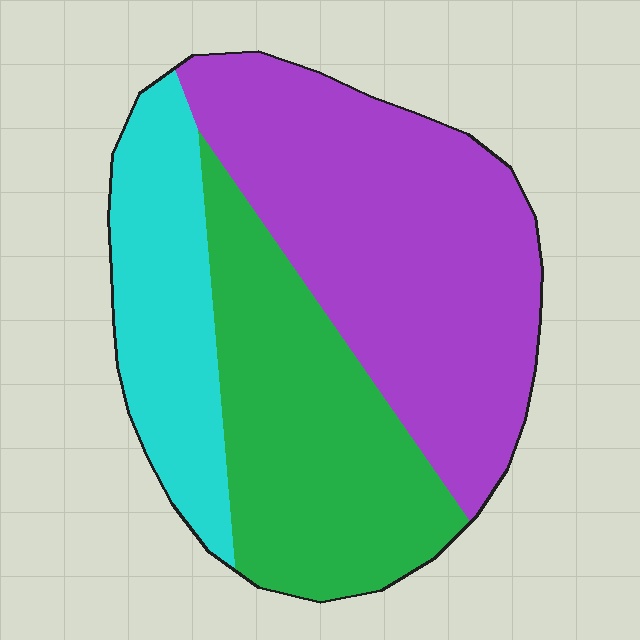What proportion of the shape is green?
Green covers 33% of the shape.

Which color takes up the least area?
Cyan, at roughly 20%.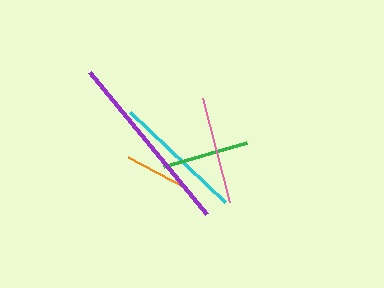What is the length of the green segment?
The green segment is approximately 87 pixels long.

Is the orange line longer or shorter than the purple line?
The purple line is longer than the orange line.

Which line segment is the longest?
The purple line is the longest at approximately 184 pixels.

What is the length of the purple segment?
The purple segment is approximately 184 pixels long.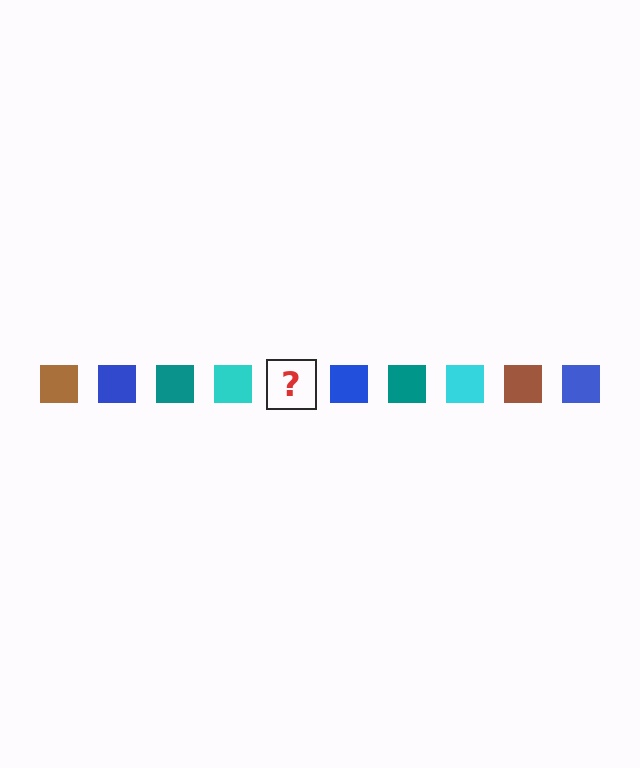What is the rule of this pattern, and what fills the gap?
The rule is that the pattern cycles through brown, blue, teal, cyan squares. The gap should be filled with a brown square.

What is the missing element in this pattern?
The missing element is a brown square.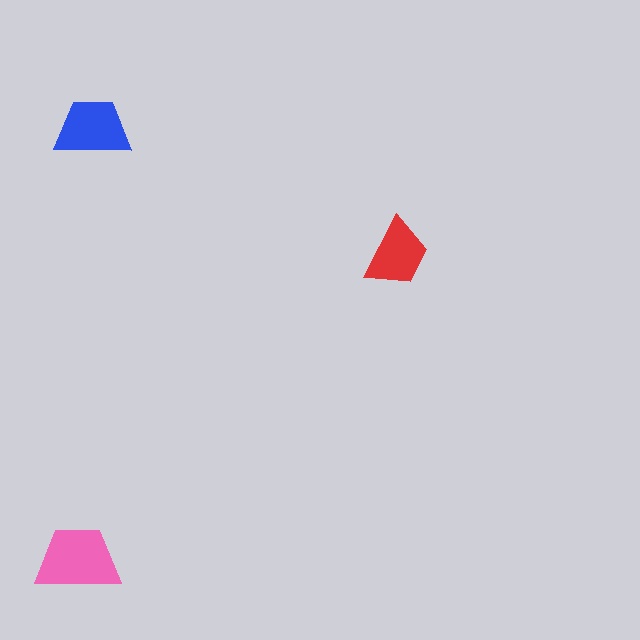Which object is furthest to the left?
The pink trapezoid is leftmost.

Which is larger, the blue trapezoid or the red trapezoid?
The blue one.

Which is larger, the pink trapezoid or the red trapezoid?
The pink one.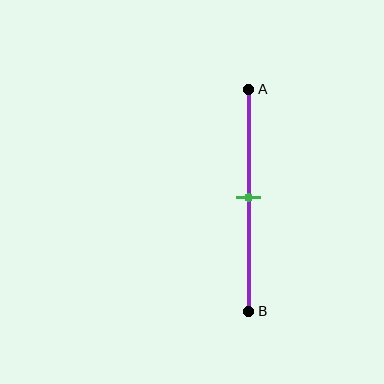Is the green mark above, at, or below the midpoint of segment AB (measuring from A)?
The green mark is approximately at the midpoint of segment AB.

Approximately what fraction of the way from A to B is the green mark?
The green mark is approximately 50% of the way from A to B.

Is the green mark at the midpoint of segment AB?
Yes, the mark is approximately at the midpoint.